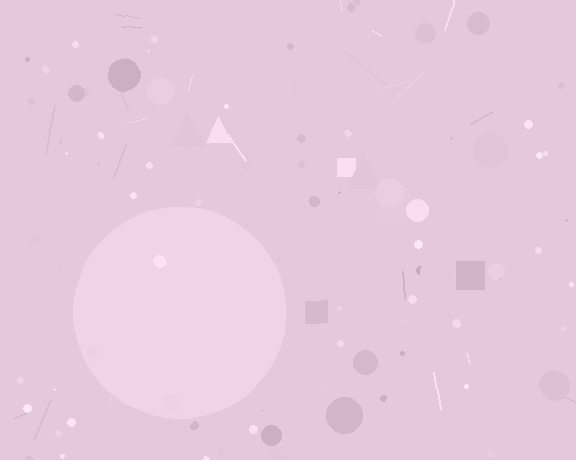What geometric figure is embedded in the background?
A circle is embedded in the background.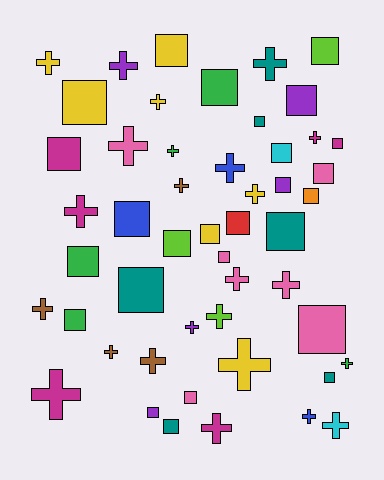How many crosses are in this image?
There are 24 crosses.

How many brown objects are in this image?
There are 4 brown objects.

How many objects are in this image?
There are 50 objects.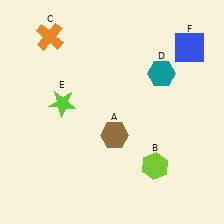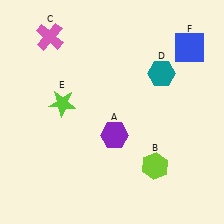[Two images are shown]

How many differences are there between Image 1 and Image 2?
There are 2 differences between the two images.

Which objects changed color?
A changed from brown to purple. C changed from orange to pink.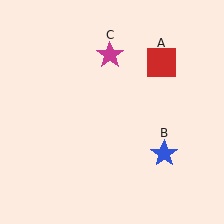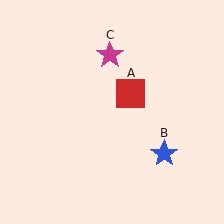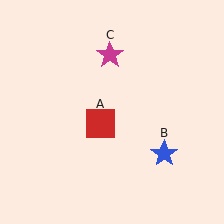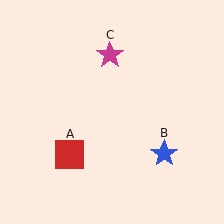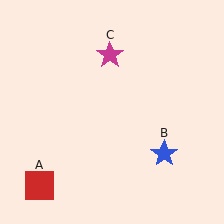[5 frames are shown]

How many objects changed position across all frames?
1 object changed position: red square (object A).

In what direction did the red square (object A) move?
The red square (object A) moved down and to the left.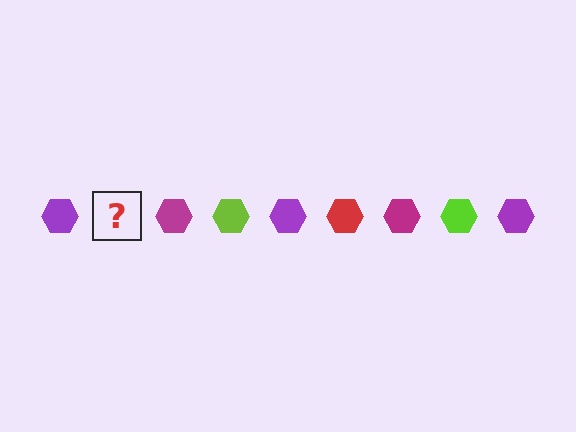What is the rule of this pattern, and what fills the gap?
The rule is that the pattern cycles through purple, red, magenta, lime hexagons. The gap should be filled with a red hexagon.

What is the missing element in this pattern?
The missing element is a red hexagon.